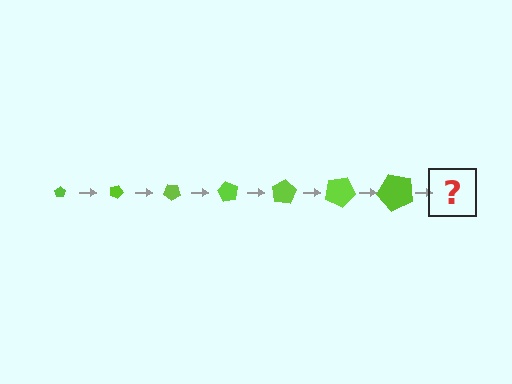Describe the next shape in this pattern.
It should be a pentagon, larger than the previous one and rotated 140 degrees from the start.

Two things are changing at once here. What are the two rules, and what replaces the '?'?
The two rules are that the pentagon grows larger each step and it rotates 20 degrees each step. The '?' should be a pentagon, larger than the previous one and rotated 140 degrees from the start.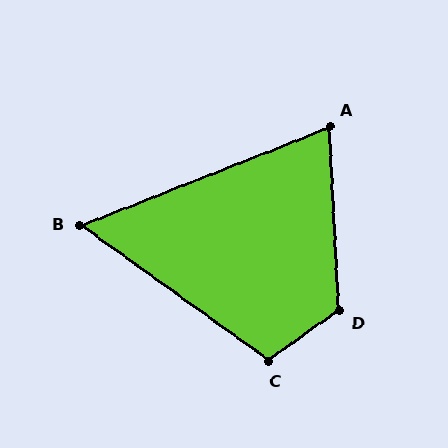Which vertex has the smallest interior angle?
B, at approximately 57 degrees.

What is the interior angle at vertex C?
Approximately 109 degrees (obtuse).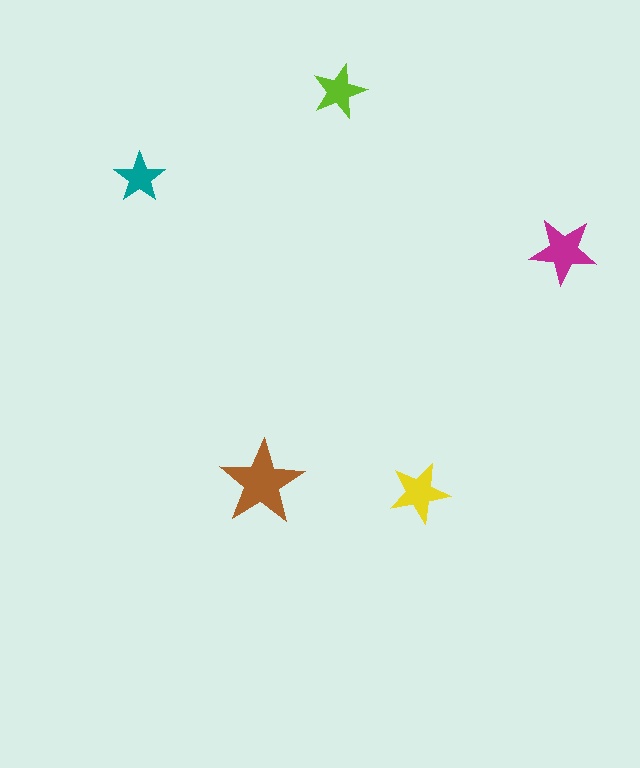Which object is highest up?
The lime star is topmost.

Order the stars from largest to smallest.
the brown one, the magenta one, the yellow one, the lime one, the teal one.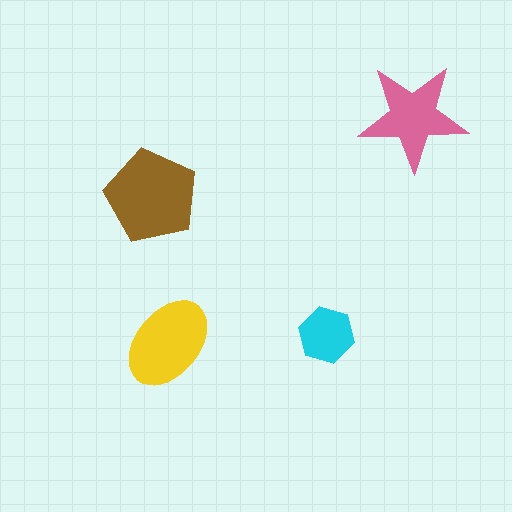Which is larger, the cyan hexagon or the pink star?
The pink star.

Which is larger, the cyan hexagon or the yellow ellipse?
The yellow ellipse.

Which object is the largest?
The brown pentagon.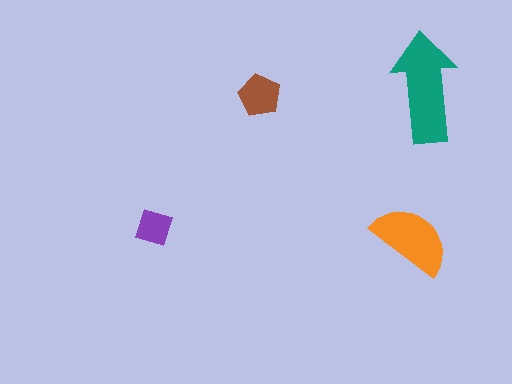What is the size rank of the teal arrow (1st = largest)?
1st.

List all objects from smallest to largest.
The purple diamond, the brown pentagon, the orange semicircle, the teal arrow.